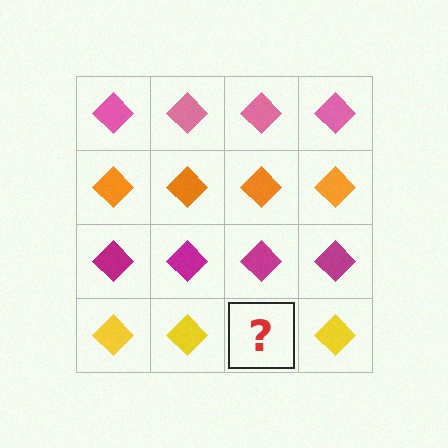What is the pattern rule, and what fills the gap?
The rule is that each row has a consistent color. The gap should be filled with a yellow diamond.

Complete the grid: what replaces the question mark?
The question mark should be replaced with a yellow diamond.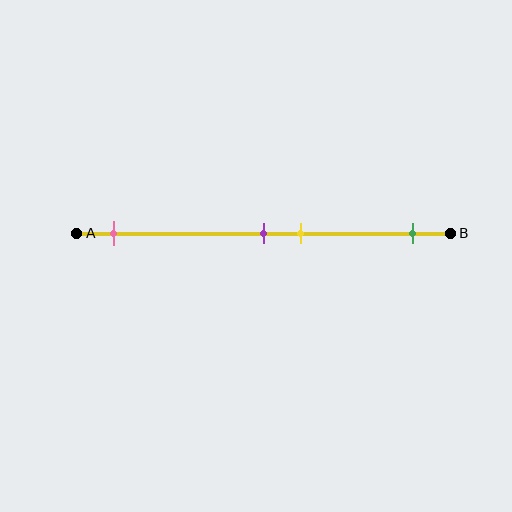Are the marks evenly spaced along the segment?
No, the marks are not evenly spaced.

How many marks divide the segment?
There are 4 marks dividing the segment.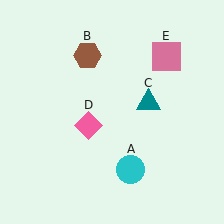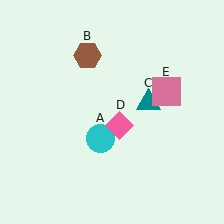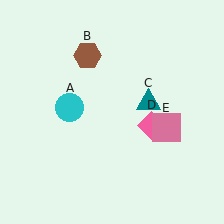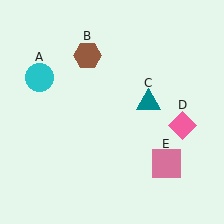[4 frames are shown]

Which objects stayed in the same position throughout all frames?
Brown hexagon (object B) and teal triangle (object C) remained stationary.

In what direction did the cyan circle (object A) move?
The cyan circle (object A) moved up and to the left.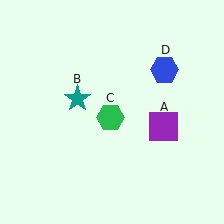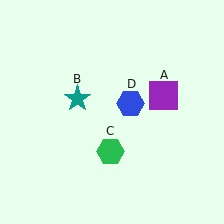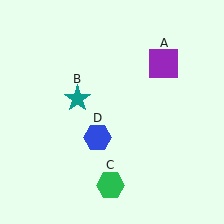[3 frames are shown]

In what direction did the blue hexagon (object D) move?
The blue hexagon (object D) moved down and to the left.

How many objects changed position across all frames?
3 objects changed position: purple square (object A), green hexagon (object C), blue hexagon (object D).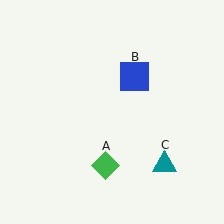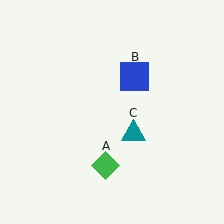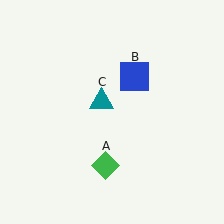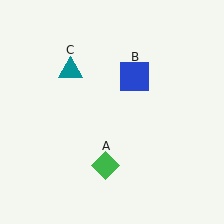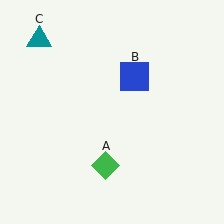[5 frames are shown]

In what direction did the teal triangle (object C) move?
The teal triangle (object C) moved up and to the left.